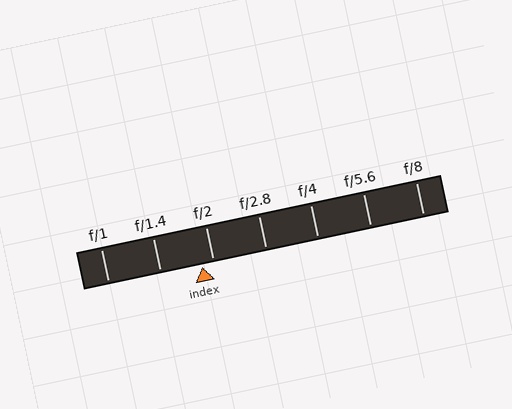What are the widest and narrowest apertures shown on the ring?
The widest aperture shown is f/1 and the narrowest is f/8.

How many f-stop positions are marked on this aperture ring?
There are 7 f-stop positions marked.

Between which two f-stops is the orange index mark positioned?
The index mark is between f/1.4 and f/2.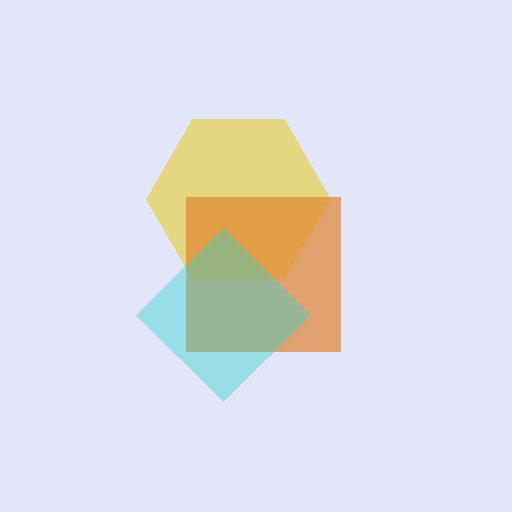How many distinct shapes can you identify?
There are 3 distinct shapes: a yellow hexagon, an orange square, a cyan diamond.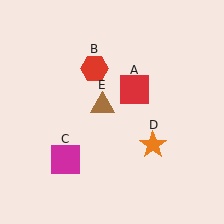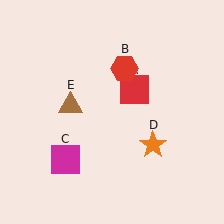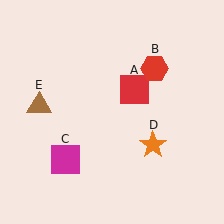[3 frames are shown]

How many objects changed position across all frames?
2 objects changed position: red hexagon (object B), brown triangle (object E).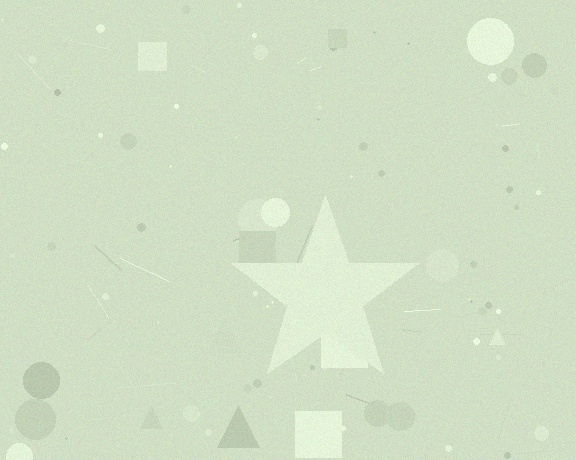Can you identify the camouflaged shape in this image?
The camouflaged shape is a star.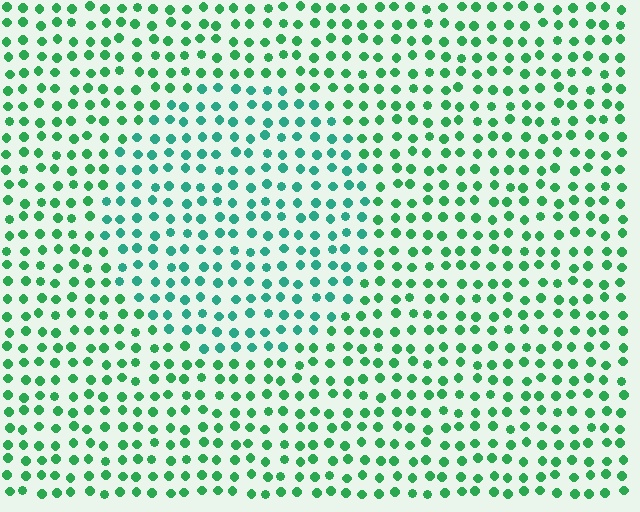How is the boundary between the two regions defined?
The boundary is defined purely by a slight shift in hue (about 26 degrees). Spacing, size, and orientation are identical on both sides.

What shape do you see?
I see a circle.